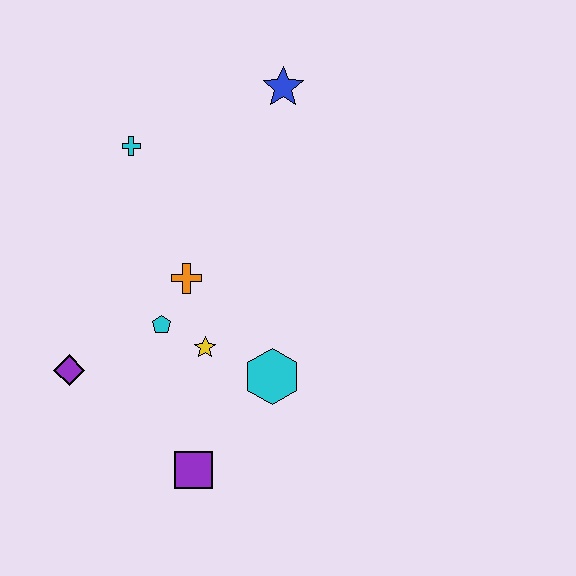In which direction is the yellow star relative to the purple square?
The yellow star is above the purple square.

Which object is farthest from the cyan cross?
The purple square is farthest from the cyan cross.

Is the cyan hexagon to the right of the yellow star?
Yes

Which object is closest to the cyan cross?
The orange cross is closest to the cyan cross.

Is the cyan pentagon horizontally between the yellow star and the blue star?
No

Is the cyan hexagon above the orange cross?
No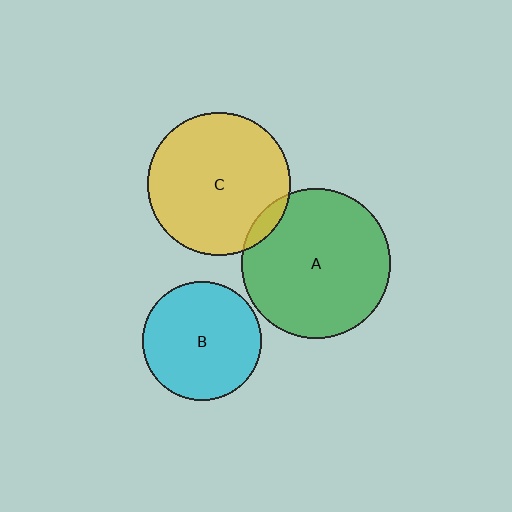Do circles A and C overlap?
Yes.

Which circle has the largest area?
Circle A (green).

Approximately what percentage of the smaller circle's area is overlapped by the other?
Approximately 5%.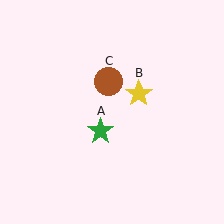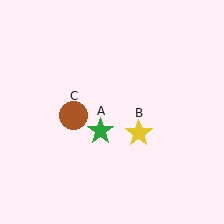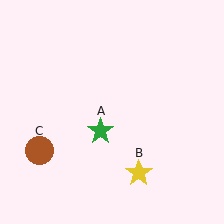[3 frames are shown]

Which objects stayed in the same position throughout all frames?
Green star (object A) remained stationary.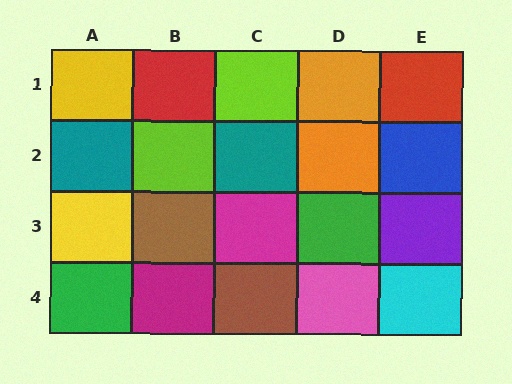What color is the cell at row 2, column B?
Lime.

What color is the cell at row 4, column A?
Green.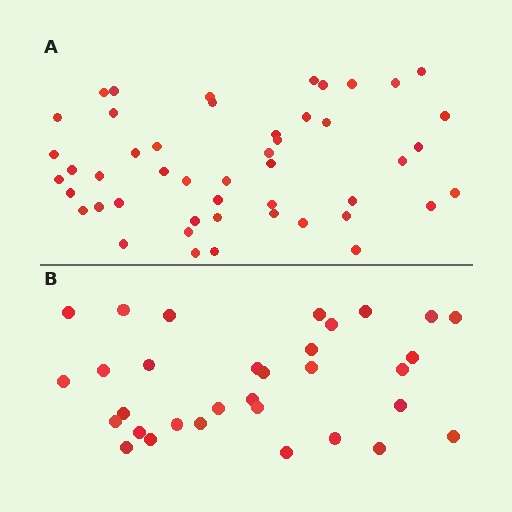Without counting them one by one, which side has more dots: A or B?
Region A (the top region) has more dots.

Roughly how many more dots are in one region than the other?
Region A has approximately 15 more dots than region B.